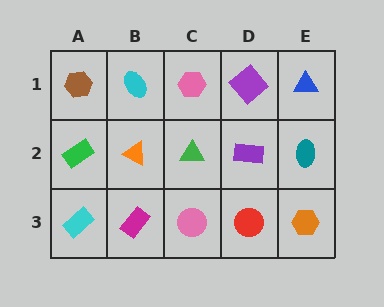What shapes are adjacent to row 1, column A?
A green rectangle (row 2, column A), a cyan ellipse (row 1, column B).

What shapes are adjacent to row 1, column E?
A teal ellipse (row 2, column E), a purple diamond (row 1, column D).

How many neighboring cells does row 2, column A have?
3.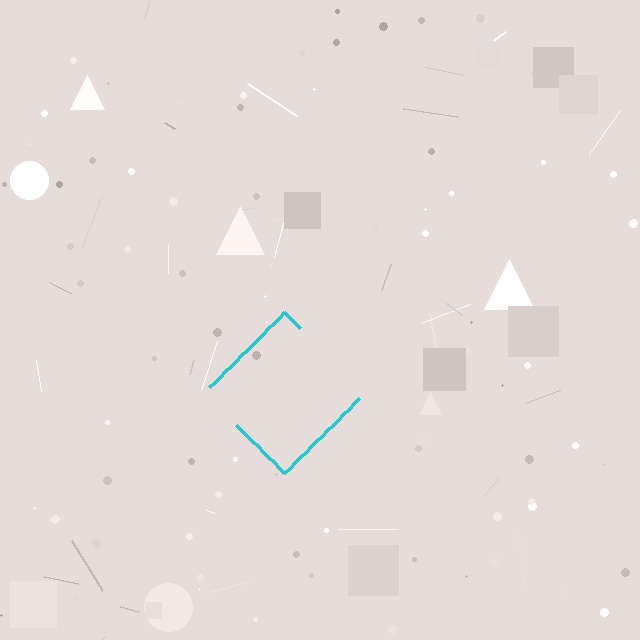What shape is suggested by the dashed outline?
The dashed outline suggests a diamond.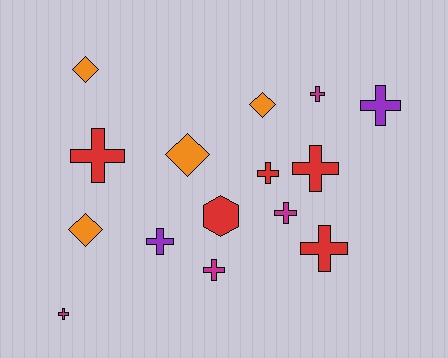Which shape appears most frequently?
Cross, with 10 objects.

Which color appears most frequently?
Red, with 5 objects.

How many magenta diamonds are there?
There are no magenta diamonds.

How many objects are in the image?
There are 15 objects.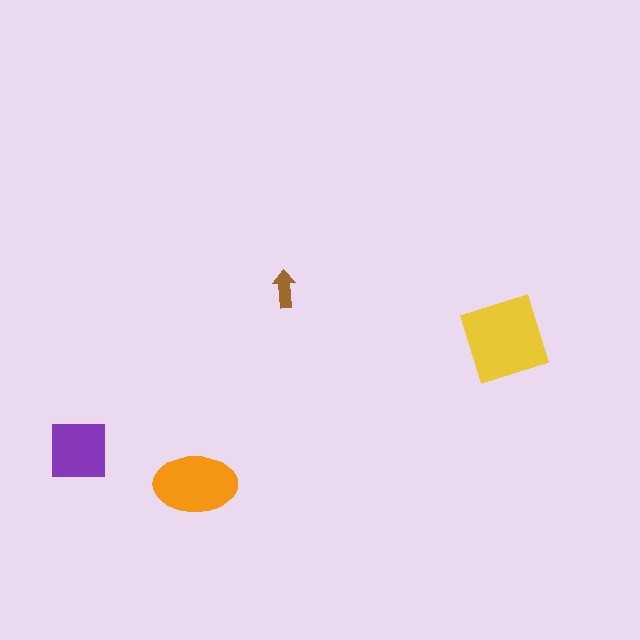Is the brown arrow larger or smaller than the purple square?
Smaller.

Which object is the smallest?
The brown arrow.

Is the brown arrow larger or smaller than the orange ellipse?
Smaller.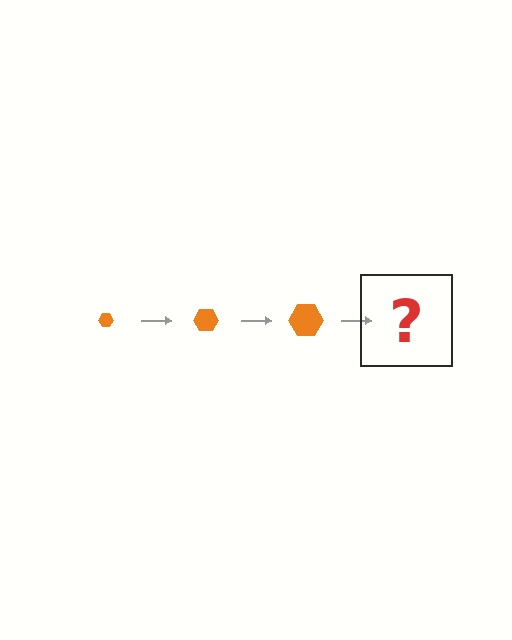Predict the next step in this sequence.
The next step is an orange hexagon, larger than the previous one.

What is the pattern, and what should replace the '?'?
The pattern is that the hexagon gets progressively larger each step. The '?' should be an orange hexagon, larger than the previous one.